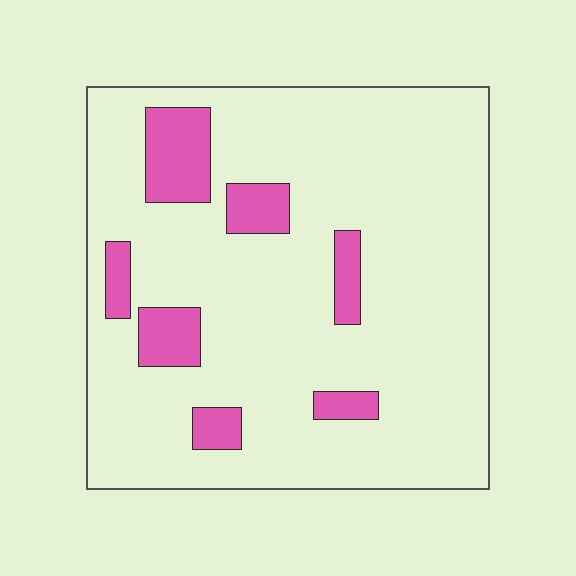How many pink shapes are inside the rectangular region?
7.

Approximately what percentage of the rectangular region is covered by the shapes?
Approximately 15%.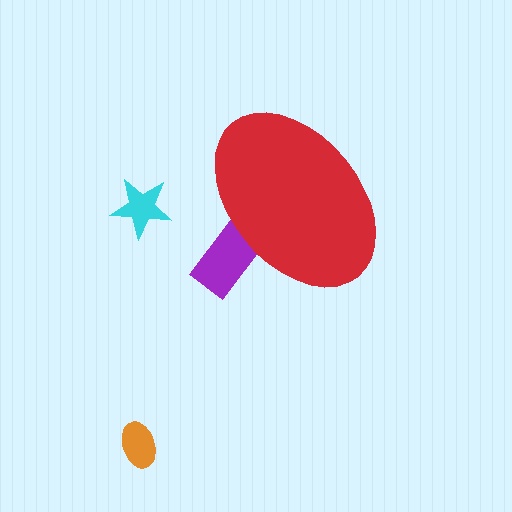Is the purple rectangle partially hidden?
Yes, the purple rectangle is partially hidden behind the red ellipse.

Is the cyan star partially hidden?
No, the cyan star is fully visible.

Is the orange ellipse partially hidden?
No, the orange ellipse is fully visible.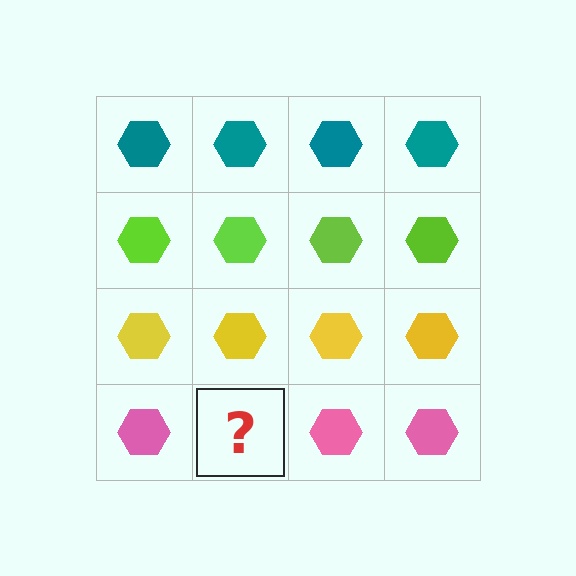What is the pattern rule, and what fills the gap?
The rule is that each row has a consistent color. The gap should be filled with a pink hexagon.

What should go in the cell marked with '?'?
The missing cell should contain a pink hexagon.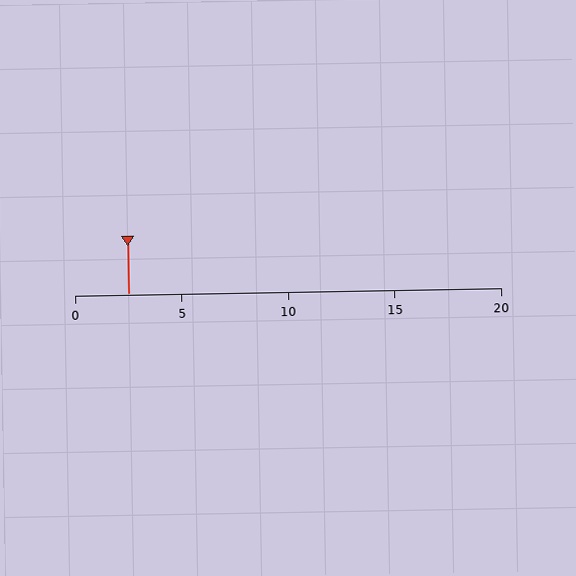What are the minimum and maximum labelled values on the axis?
The axis runs from 0 to 20.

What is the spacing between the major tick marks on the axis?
The major ticks are spaced 5 apart.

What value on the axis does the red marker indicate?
The marker indicates approximately 2.5.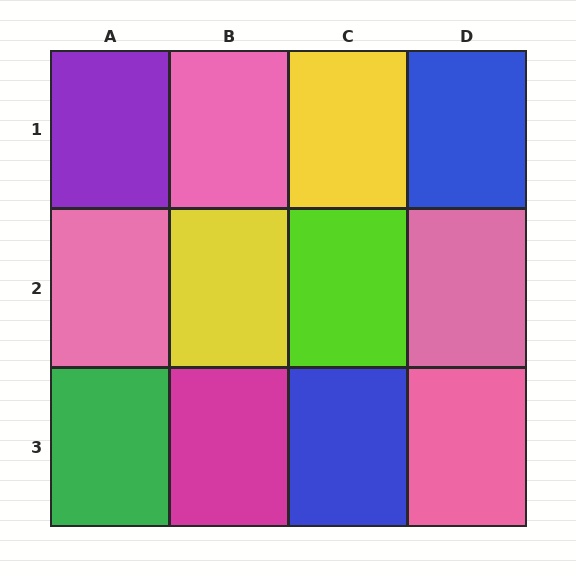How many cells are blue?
2 cells are blue.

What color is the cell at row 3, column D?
Pink.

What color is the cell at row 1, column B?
Pink.